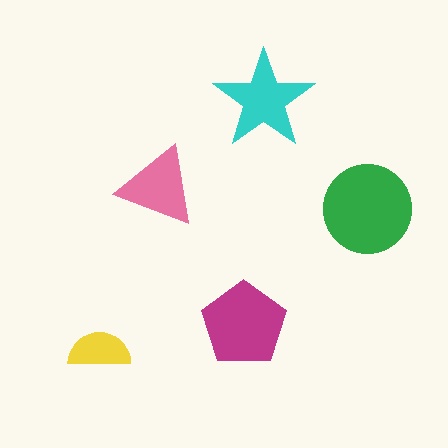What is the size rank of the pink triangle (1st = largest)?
4th.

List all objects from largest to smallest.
The green circle, the magenta pentagon, the cyan star, the pink triangle, the yellow semicircle.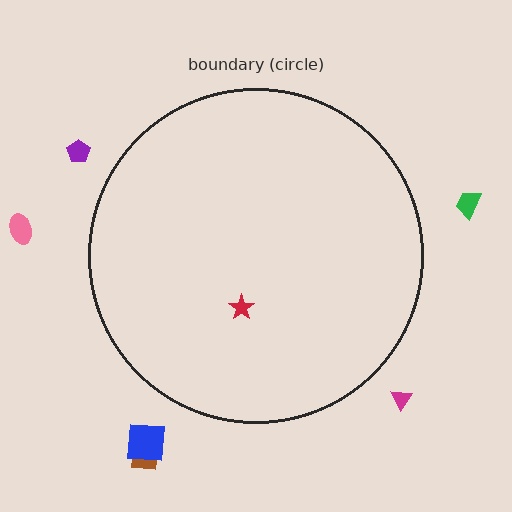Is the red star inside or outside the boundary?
Inside.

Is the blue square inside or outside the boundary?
Outside.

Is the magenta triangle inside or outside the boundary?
Outside.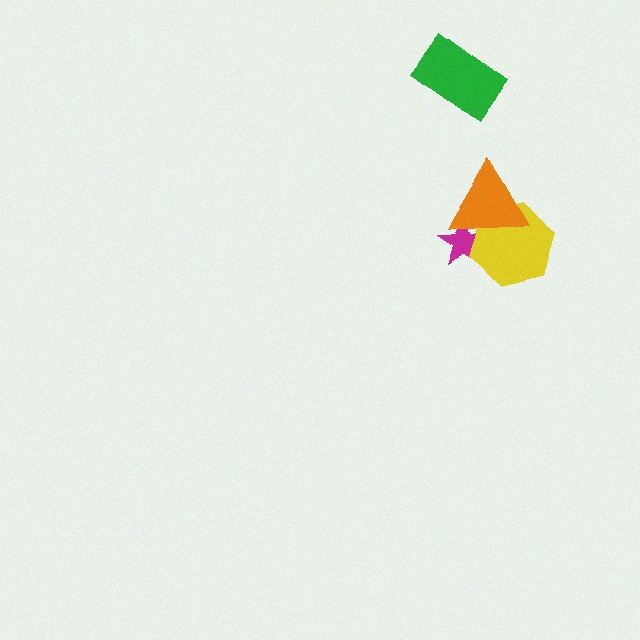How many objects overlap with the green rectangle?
0 objects overlap with the green rectangle.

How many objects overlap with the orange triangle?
2 objects overlap with the orange triangle.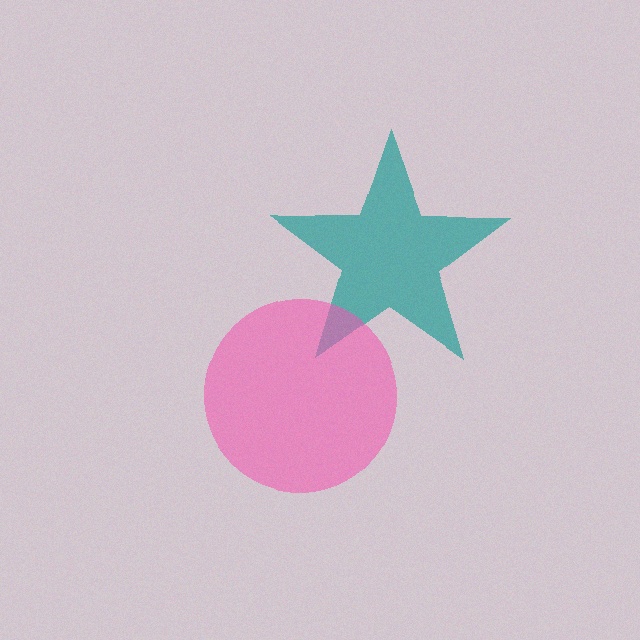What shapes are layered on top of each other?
The layered shapes are: a teal star, a pink circle.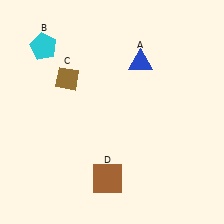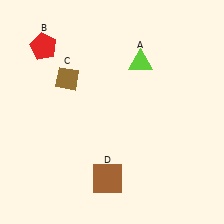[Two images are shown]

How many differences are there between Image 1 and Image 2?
There are 2 differences between the two images.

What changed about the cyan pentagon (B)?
In Image 1, B is cyan. In Image 2, it changed to red.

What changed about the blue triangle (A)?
In Image 1, A is blue. In Image 2, it changed to lime.